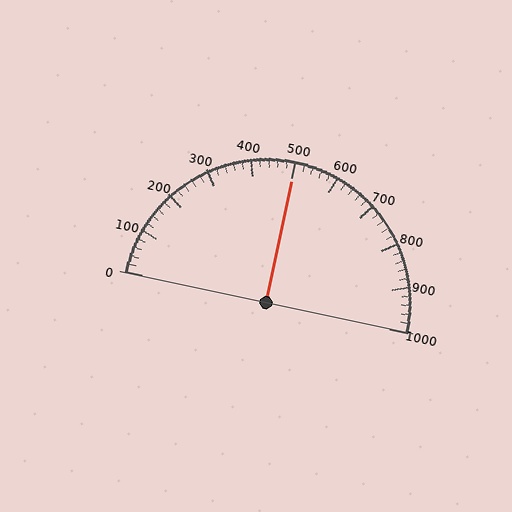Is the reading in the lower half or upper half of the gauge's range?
The reading is in the upper half of the range (0 to 1000).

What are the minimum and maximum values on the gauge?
The gauge ranges from 0 to 1000.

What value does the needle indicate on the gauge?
The needle indicates approximately 500.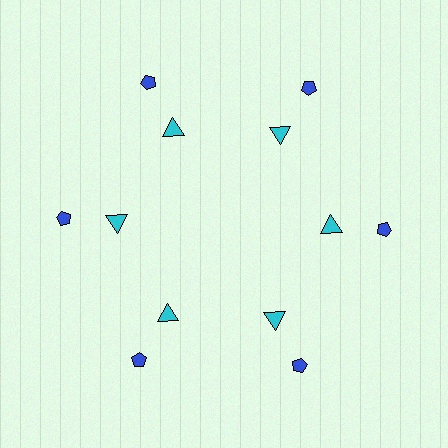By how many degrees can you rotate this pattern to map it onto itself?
The pattern maps onto itself every 60 degrees of rotation.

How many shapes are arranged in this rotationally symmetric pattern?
There are 12 shapes, arranged in 6 groups of 2.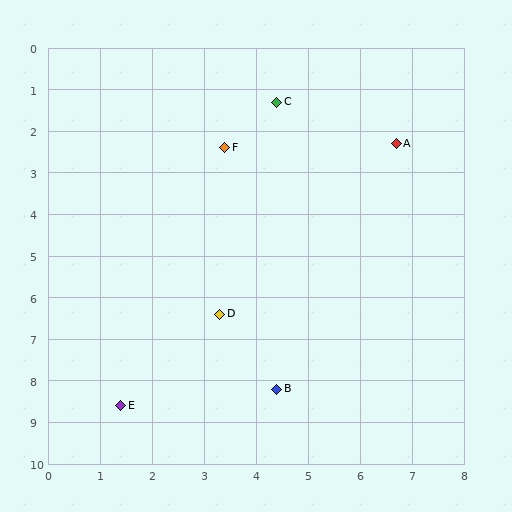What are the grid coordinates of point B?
Point B is at approximately (4.4, 8.2).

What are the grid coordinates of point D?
Point D is at approximately (3.3, 6.4).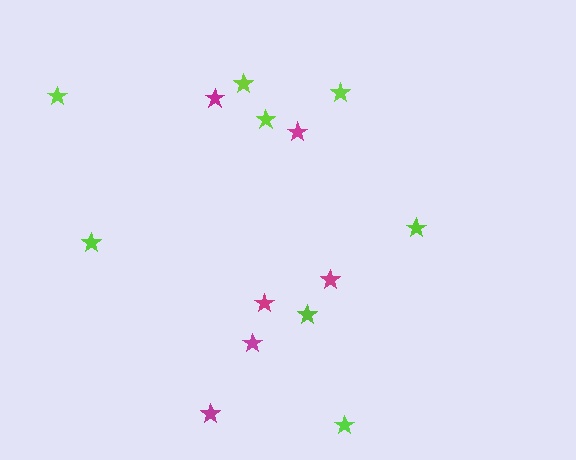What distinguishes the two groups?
There are 2 groups: one group of lime stars (8) and one group of magenta stars (6).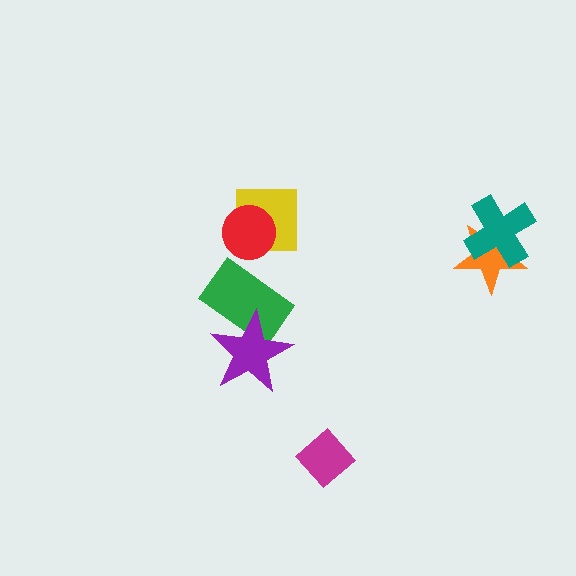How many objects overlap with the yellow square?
1 object overlaps with the yellow square.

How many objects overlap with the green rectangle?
1 object overlaps with the green rectangle.